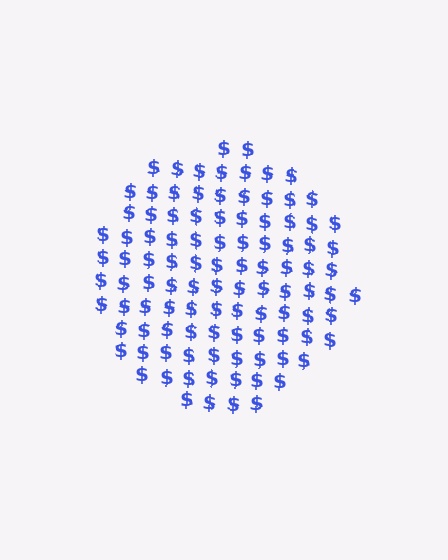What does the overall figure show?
The overall figure shows a circle.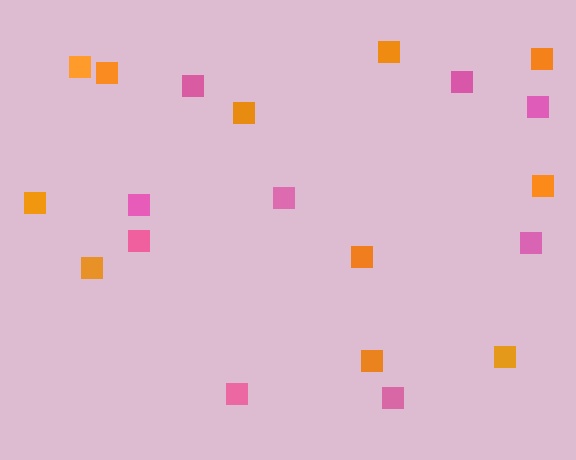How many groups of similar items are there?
There are 2 groups: one group of orange squares (11) and one group of pink squares (9).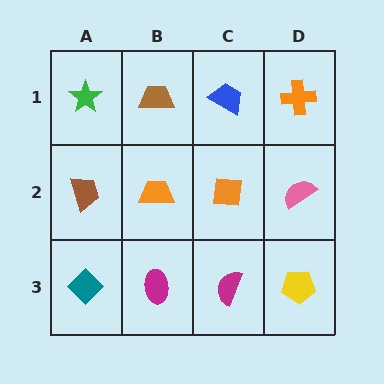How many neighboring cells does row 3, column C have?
3.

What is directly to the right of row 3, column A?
A magenta ellipse.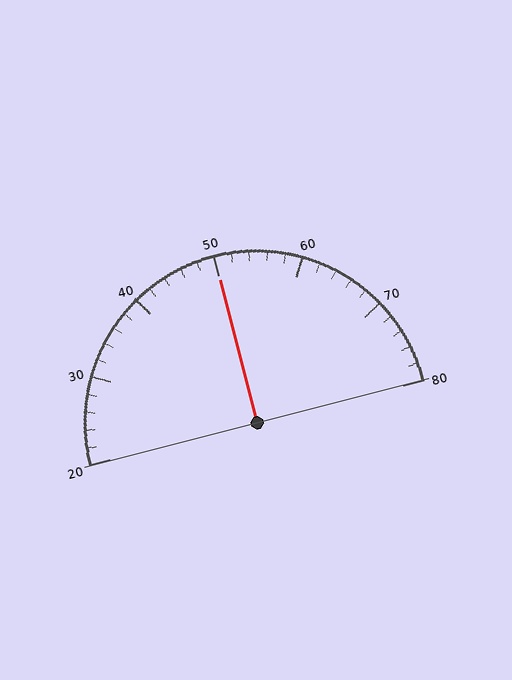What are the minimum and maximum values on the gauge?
The gauge ranges from 20 to 80.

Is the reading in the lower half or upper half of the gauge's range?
The reading is in the upper half of the range (20 to 80).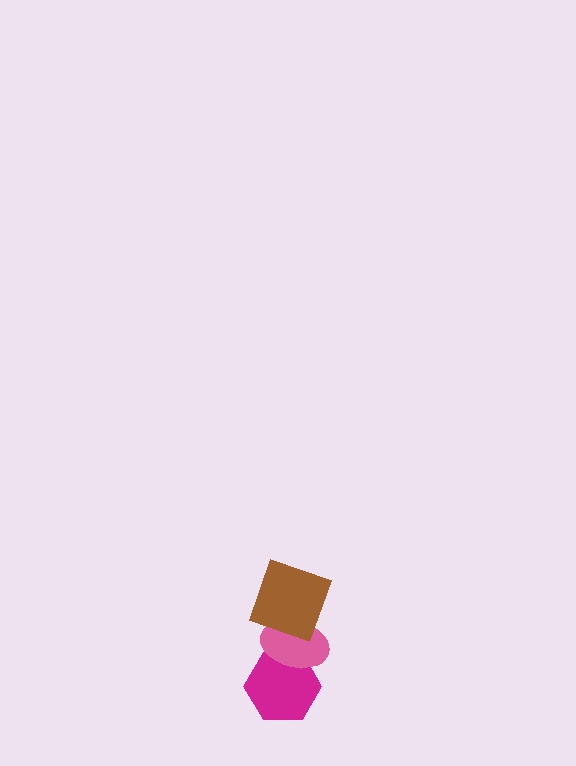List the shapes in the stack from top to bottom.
From top to bottom: the brown square, the pink ellipse, the magenta hexagon.